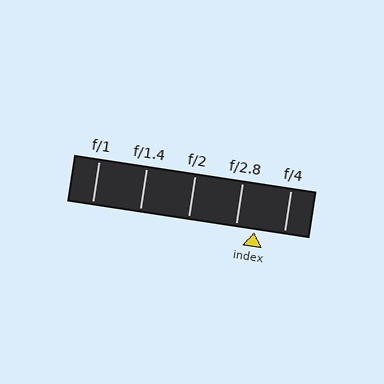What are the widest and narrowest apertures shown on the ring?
The widest aperture shown is f/1 and the narrowest is f/4.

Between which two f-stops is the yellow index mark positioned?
The index mark is between f/2.8 and f/4.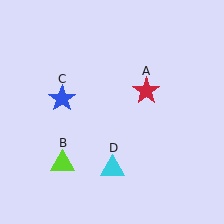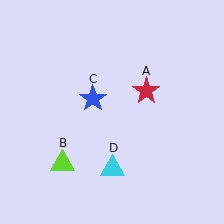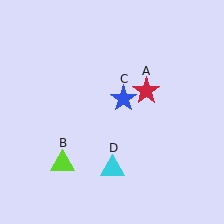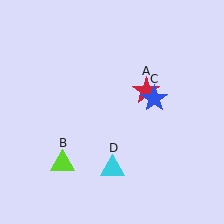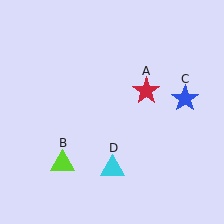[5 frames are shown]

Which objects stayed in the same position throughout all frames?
Red star (object A) and lime triangle (object B) and cyan triangle (object D) remained stationary.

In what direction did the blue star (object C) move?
The blue star (object C) moved right.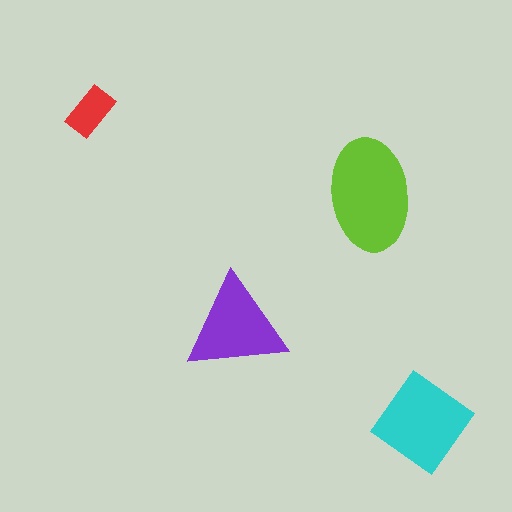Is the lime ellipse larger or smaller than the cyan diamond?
Larger.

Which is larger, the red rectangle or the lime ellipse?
The lime ellipse.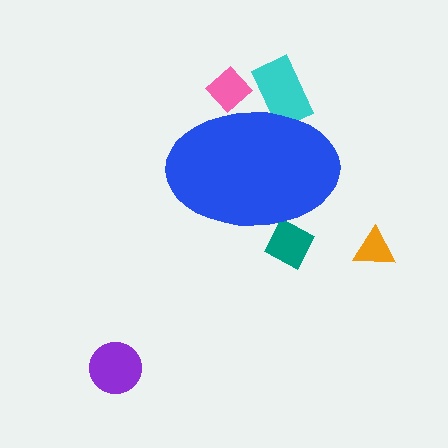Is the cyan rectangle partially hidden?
Yes, the cyan rectangle is partially hidden behind the blue ellipse.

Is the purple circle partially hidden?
No, the purple circle is fully visible.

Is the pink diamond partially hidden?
Yes, the pink diamond is partially hidden behind the blue ellipse.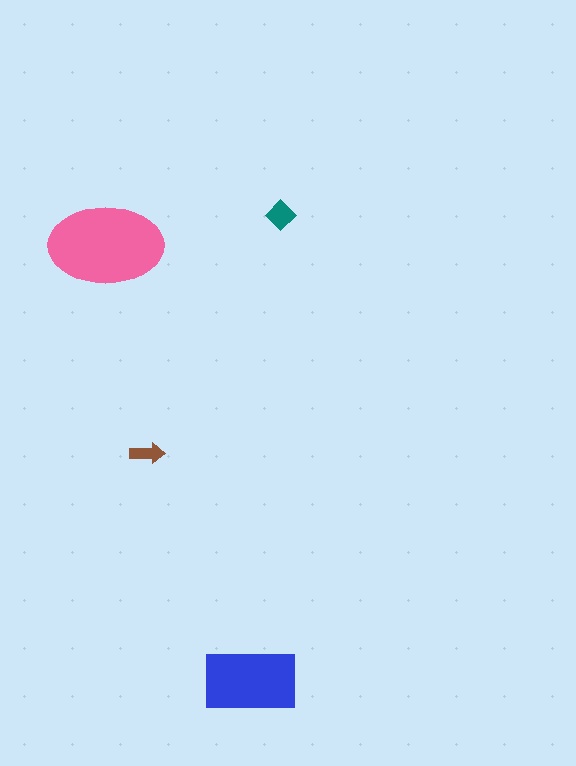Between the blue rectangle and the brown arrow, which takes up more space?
The blue rectangle.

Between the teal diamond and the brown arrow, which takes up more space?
The teal diamond.